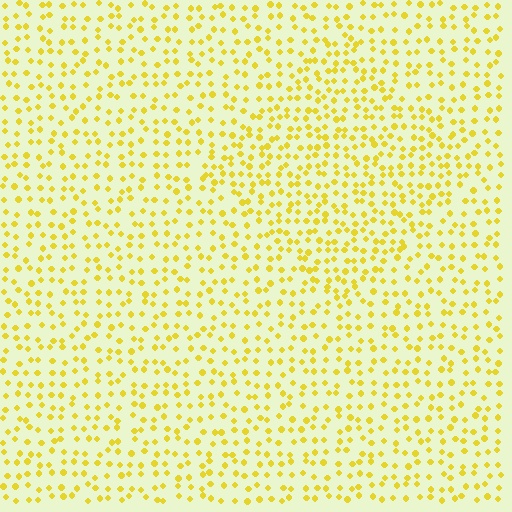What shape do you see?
I see a diamond.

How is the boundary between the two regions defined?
The boundary is defined by a change in element density (approximately 1.5x ratio). All elements are the same color, size, and shape.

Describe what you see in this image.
The image contains small yellow elements arranged at two different densities. A diamond-shaped region is visible where the elements are more densely packed than the surrounding area.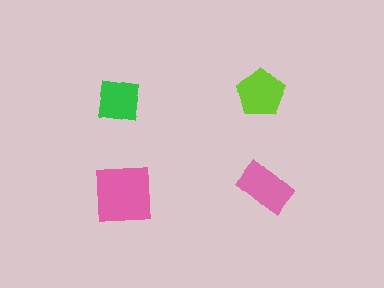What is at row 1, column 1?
A green square.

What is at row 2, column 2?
A pink rectangle.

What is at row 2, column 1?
A pink square.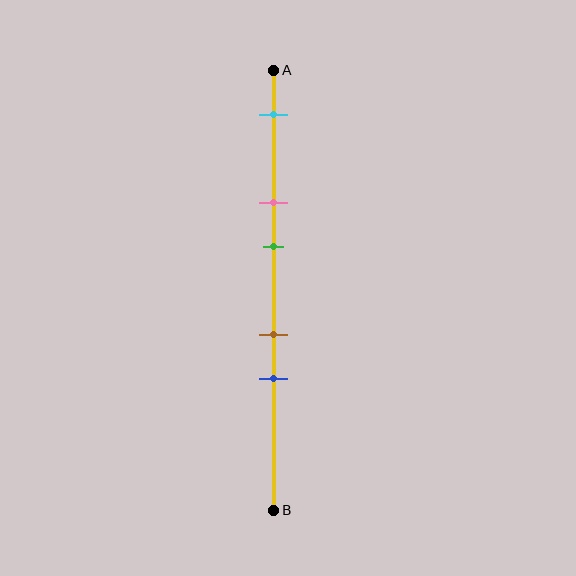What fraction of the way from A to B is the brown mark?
The brown mark is approximately 60% (0.6) of the way from A to B.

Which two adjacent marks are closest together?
The brown and blue marks are the closest adjacent pair.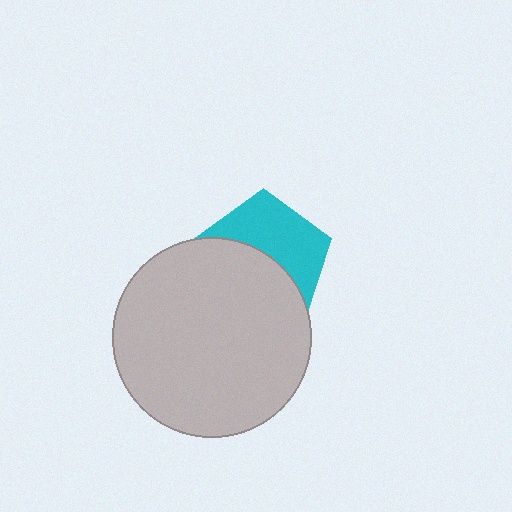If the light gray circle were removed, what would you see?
You would see the complete cyan pentagon.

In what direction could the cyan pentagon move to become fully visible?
The cyan pentagon could move up. That would shift it out from behind the light gray circle entirely.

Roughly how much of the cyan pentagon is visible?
About half of it is visible (roughly 48%).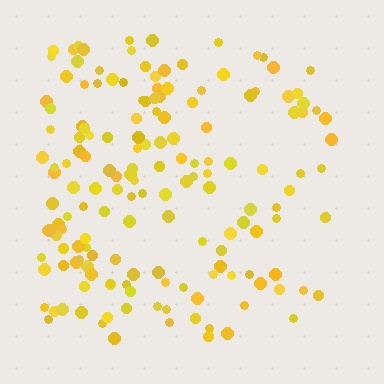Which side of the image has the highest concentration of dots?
The left.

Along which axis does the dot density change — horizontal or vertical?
Horizontal.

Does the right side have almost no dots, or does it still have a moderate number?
Still a moderate number, just noticeably fewer than the left.